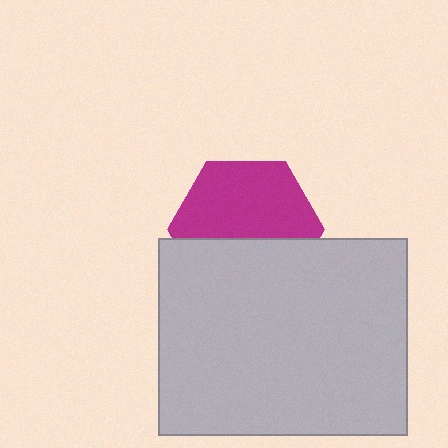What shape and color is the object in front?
The object in front is a light gray rectangle.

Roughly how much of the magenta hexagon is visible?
About half of it is visible (roughly 58%).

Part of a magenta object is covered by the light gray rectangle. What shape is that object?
It is a hexagon.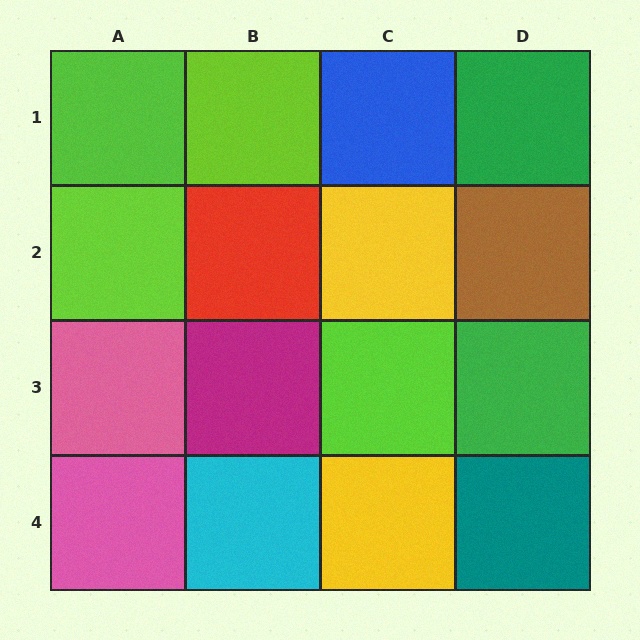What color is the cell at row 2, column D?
Brown.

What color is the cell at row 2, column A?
Lime.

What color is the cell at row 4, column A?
Pink.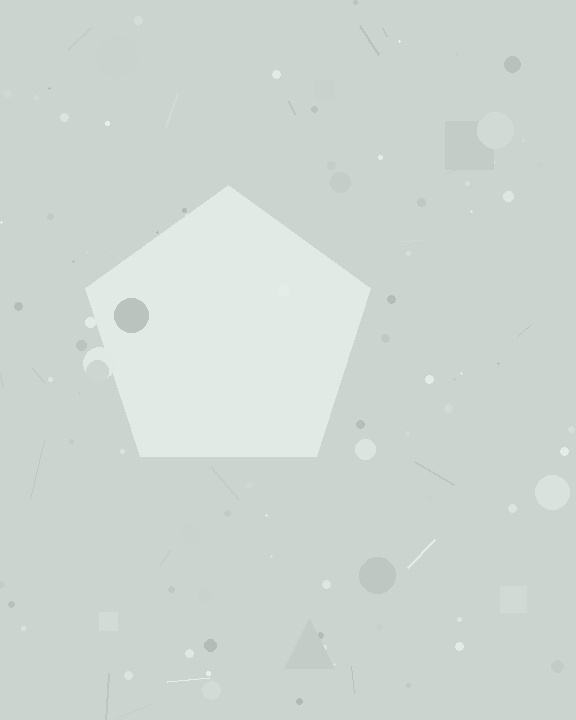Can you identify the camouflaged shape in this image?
The camouflaged shape is a pentagon.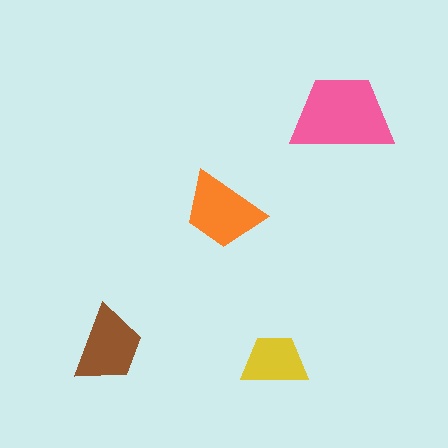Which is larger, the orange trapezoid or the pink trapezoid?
The pink one.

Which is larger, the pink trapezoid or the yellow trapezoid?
The pink one.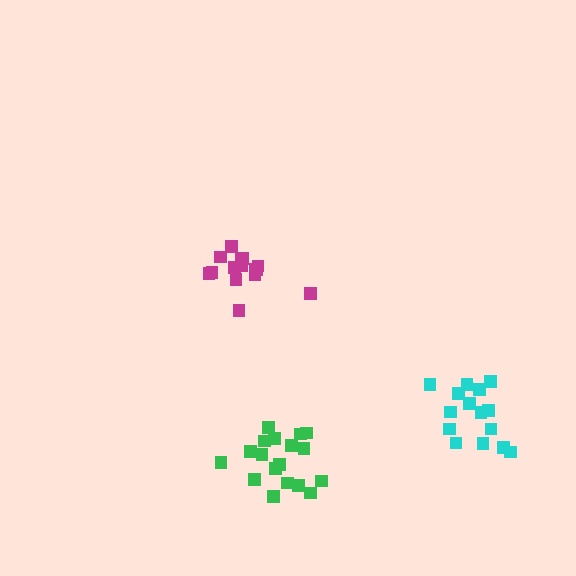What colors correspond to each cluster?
The clusters are colored: magenta, green, cyan.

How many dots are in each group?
Group 1: 15 dots, Group 2: 18 dots, Group 3: 15 dots (48 total).